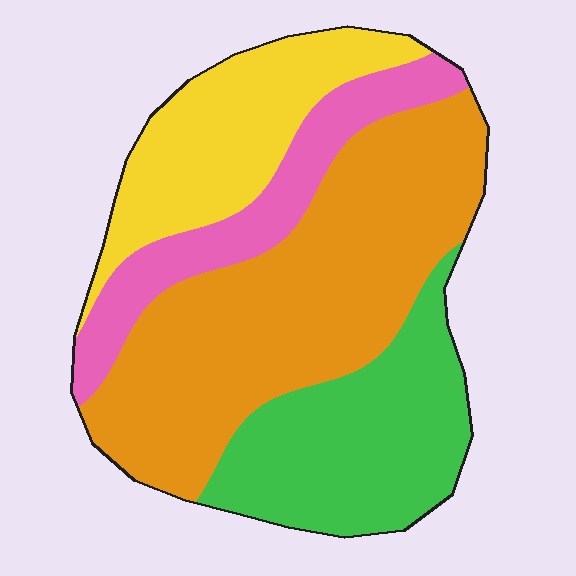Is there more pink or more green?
Green.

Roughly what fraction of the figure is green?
Green covers about 25% of the figure.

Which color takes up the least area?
Pink, at roughly 15%.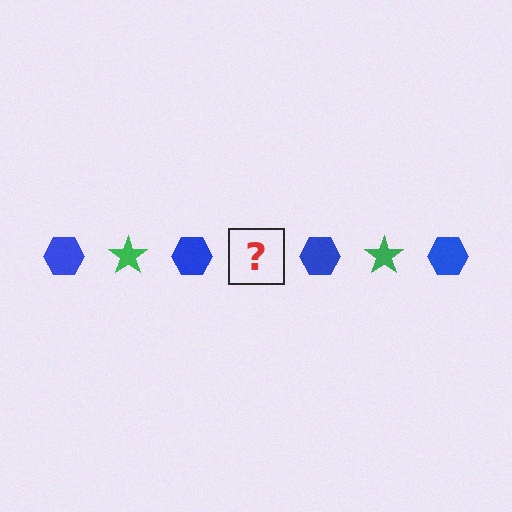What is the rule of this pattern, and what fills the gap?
The rule is that the pattern alternates between blue hexagon and green star. The gap should be filled with a green star.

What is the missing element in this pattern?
The missing element is a green star.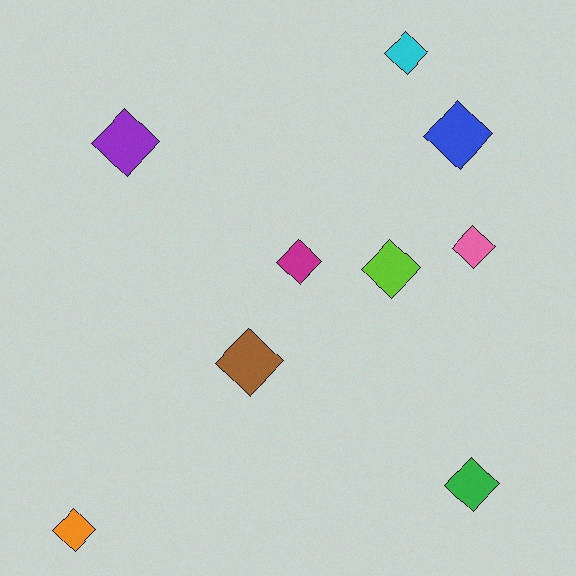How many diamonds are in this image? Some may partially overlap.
There are 9 diamonds.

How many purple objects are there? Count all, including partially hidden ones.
There is 1 purple object.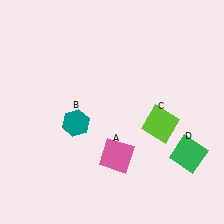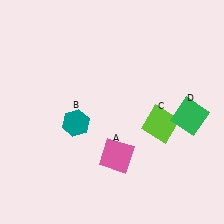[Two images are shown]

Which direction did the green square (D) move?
The green square (D) moved up.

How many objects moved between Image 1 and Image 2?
1 object moved between the two images.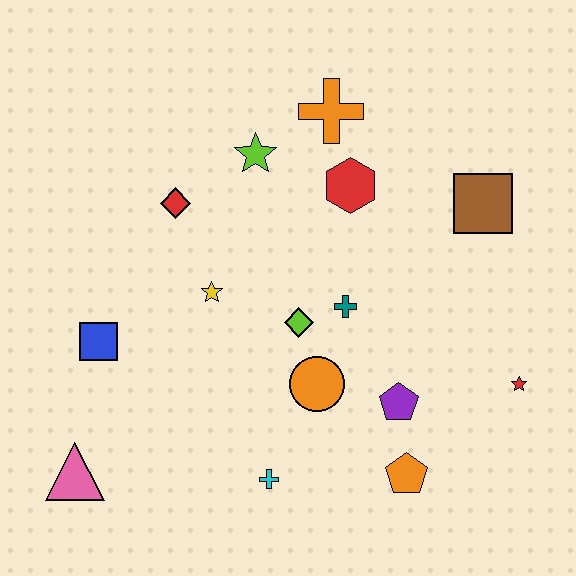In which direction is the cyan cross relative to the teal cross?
The cyan cross is below the teal cross.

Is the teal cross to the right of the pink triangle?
Yes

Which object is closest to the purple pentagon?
The orange pentagon is closest to the purple pentagon.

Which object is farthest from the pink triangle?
The brown square is farthest from the pink triangle.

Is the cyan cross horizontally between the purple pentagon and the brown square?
No